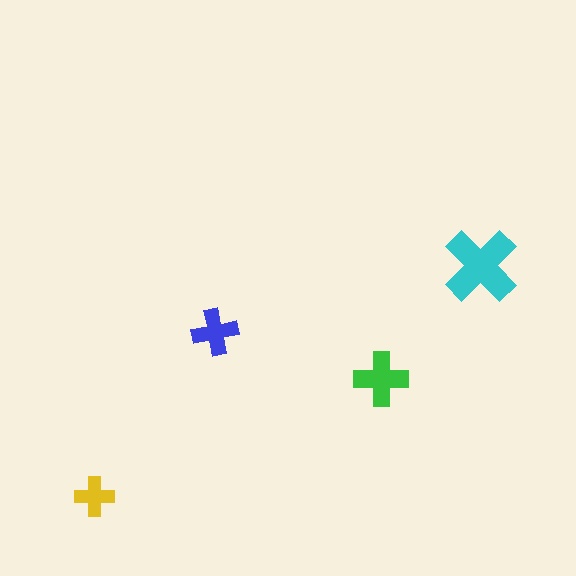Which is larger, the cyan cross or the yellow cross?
The cyan one.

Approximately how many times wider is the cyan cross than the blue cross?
About 1.5 times wider.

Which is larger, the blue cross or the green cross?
The green one.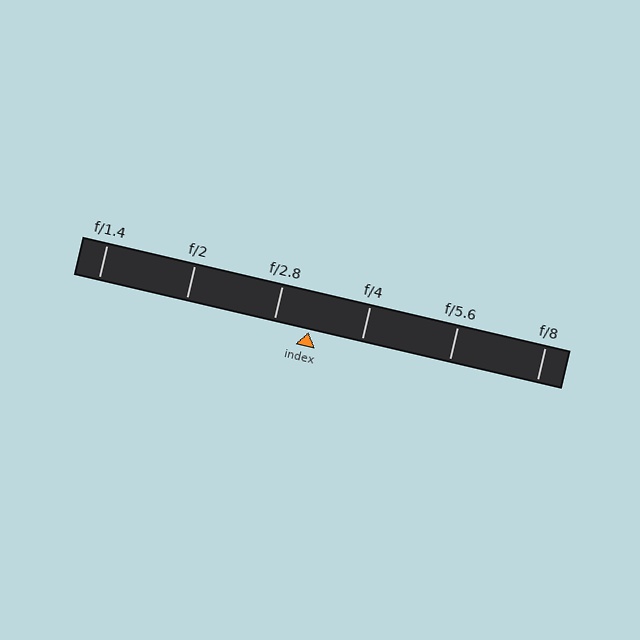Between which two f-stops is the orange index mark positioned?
The index mark is between f/2.8 and f/4.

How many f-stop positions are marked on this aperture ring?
There are 6 f-stop positions marked.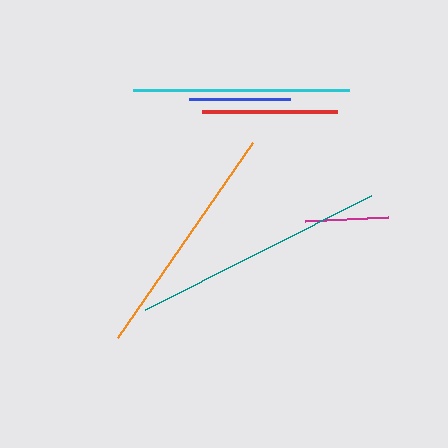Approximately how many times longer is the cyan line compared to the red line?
The cyan line is approximately 1.6 times the length of the red line.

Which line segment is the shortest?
The magenta line is the shortest at approximately 83 pixels.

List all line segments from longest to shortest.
From longest to shortest: teal, orange, cyan, red, blue, magenta.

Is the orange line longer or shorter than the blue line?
The orange line is longer than the blue line.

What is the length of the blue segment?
The blue segment is approximately 101 pixels long.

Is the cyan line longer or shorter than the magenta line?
The cyan line is longer than the magenta line.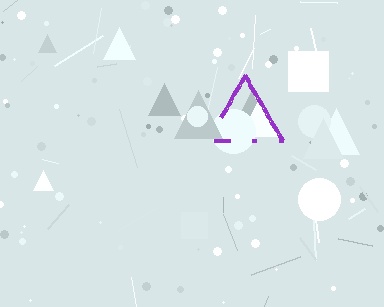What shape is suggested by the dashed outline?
The dashed outline suggests a triangle.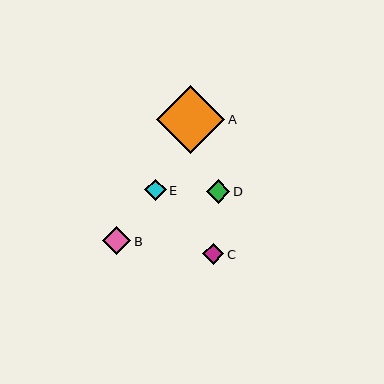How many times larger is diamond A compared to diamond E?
Diamond A is approximately 3.2 times the size of diamond E.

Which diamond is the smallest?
Diamond C is the smallest with a size of approximately 21 pixels.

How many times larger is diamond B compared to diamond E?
Diamond B is approximately 1.3 times the size of diamond E.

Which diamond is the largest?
Diamond A is the largest with a size of approximately 68 pixels.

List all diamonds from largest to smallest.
From largest to smallest: A, B, D, E, C.